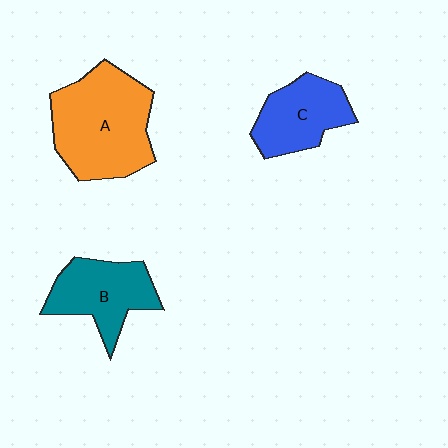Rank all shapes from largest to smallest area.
From largest to smallest: A (orange), B (teal), C (blue).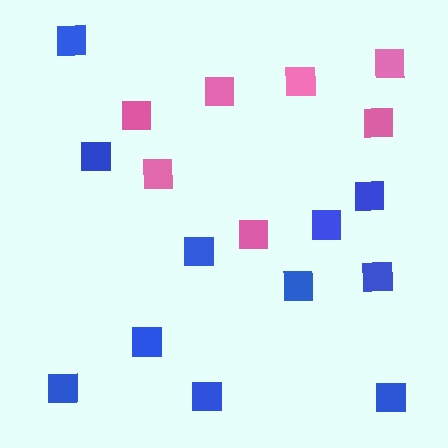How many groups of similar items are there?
There are 2 groups: one group of pink squares (7) and one group of blue squares (11).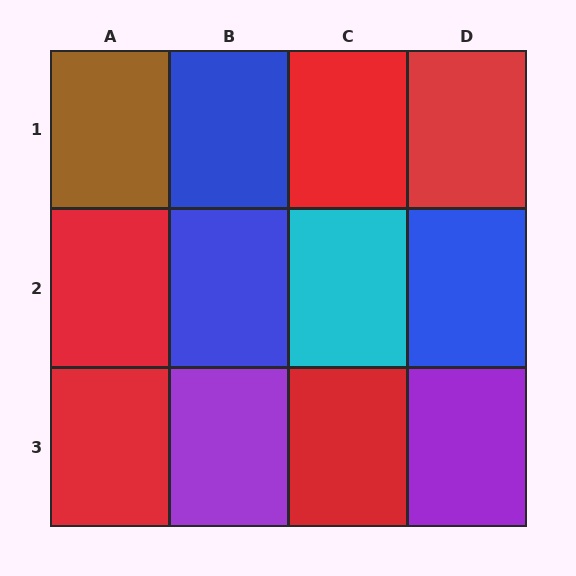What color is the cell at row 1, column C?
Red.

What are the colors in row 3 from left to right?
Red, purple, red, purple.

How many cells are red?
5 cells are red.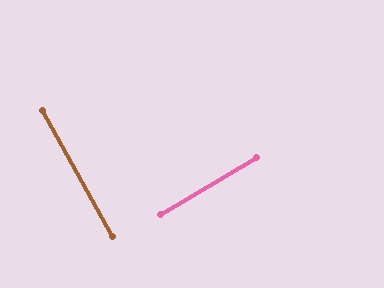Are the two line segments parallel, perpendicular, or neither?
Perpendicular — they meet at approximately 89°.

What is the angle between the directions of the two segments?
Approximately 89 degrees.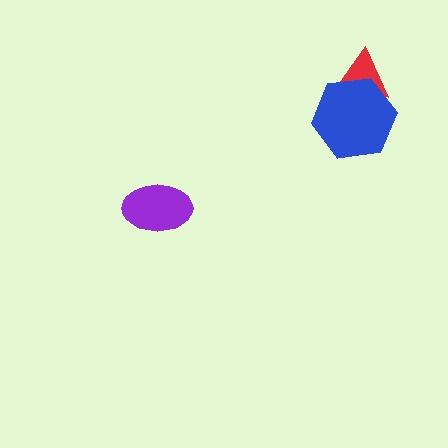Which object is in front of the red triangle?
The blue hexagon is in front of the red triangle.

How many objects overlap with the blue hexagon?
1 object overlaps with the blue hexagon.